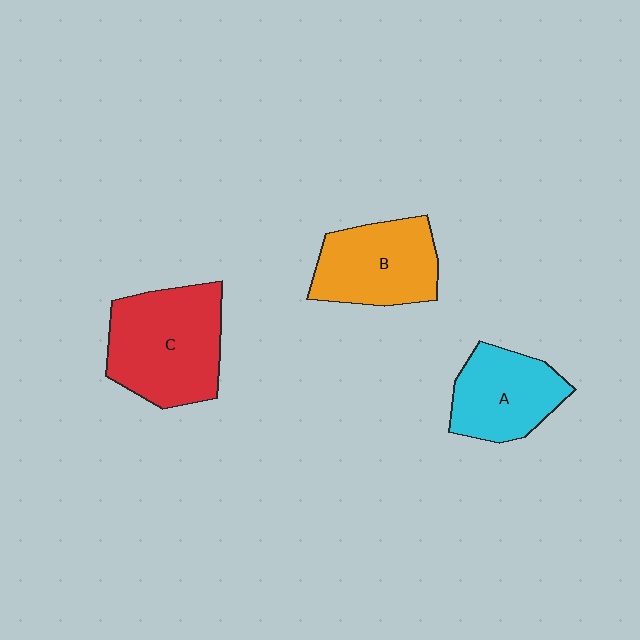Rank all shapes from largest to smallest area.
From largest to smallest: C (red), B (orange), A (cyan).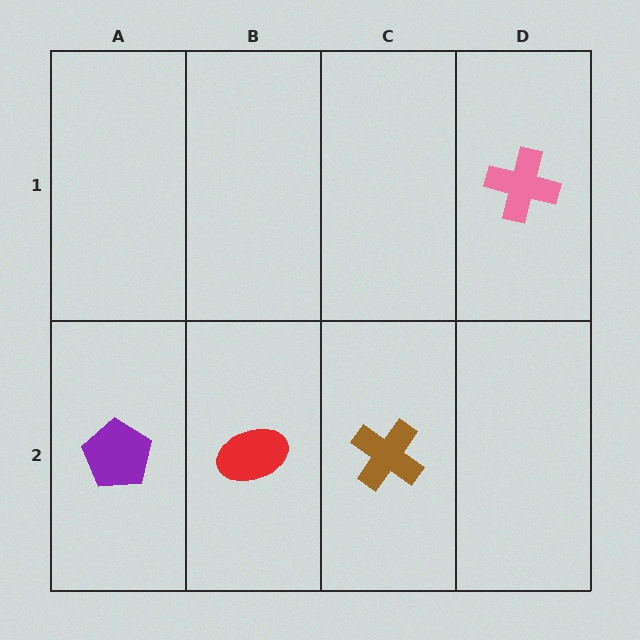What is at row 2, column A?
A purple pentagon.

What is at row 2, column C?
A brown cross.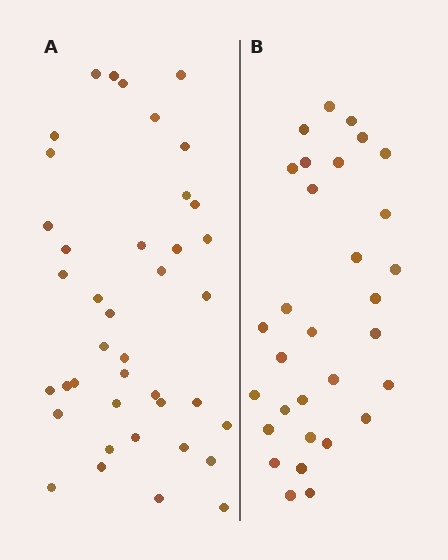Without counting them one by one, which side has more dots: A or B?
Region A (the left region) has more dots.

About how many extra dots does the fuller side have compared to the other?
Region A has roughly 8 or so more dots than region B.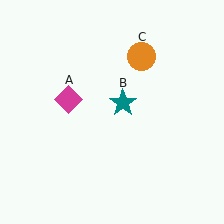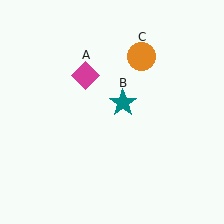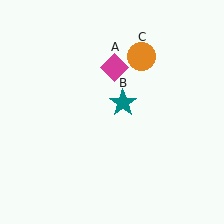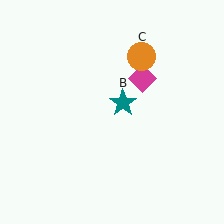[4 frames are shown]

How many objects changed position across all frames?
1 object changed position: magenta diamond (object A).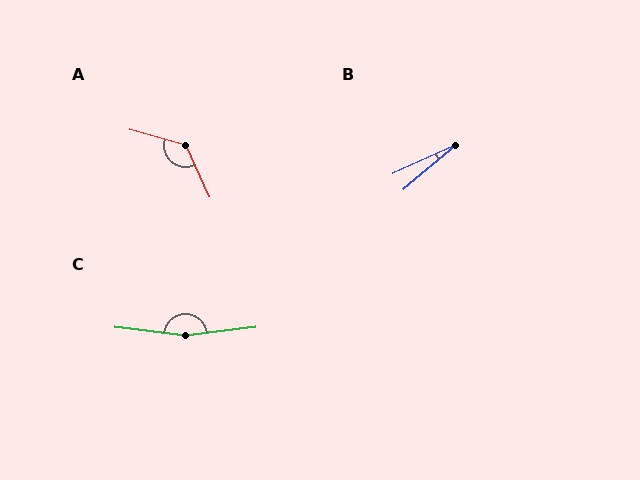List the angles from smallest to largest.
B (16°), A (130°), C (166°).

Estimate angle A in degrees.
Approximately 130 degrees.